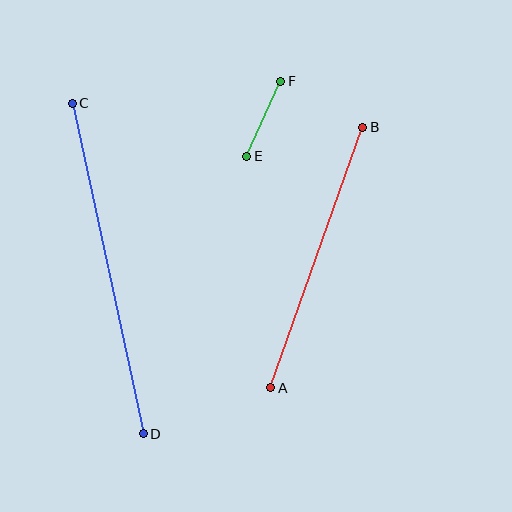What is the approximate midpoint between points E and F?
The midpoint is at approximately (264, 119) pixels.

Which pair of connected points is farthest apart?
Points C and D are farthest apart.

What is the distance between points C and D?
The distance is approximately 338 pixels.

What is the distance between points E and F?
The distance is approximately 82 pixels.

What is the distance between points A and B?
The distance is approximately 277 pixels.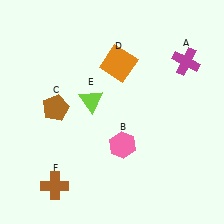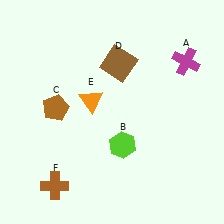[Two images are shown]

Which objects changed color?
B changed from pink to lime. D changed from orange to brown. E changed from lime to orange.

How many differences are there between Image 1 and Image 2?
There are 3 differences between the two images.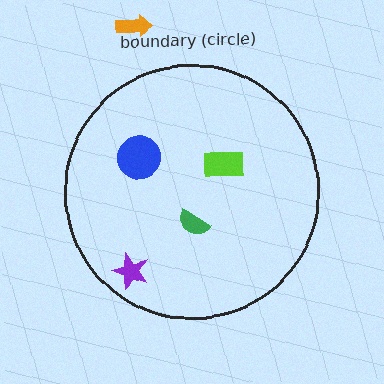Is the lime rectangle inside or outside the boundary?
Inside.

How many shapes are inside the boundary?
4 inside, 1 outside.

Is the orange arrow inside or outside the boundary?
Outside.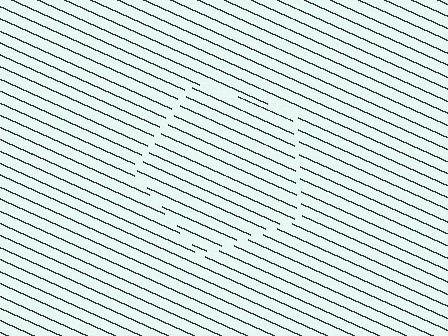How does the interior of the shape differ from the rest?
The interior of the shape contains the same grating, shifted by half a period — the contour is defined by the phase discontinuity where line-ends from the inner and outer gratings abut.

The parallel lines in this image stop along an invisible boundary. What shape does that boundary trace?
An illusory pentagon. The interior of the shape contains the same grating, shifted by half a period — the contour is defined by the phase discontinuity where line-ends from the inner and outer gratings abut.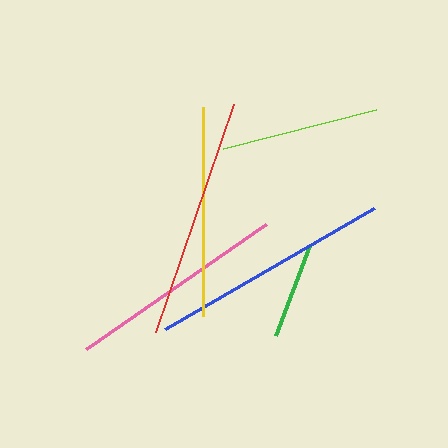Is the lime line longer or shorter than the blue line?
The blue line is longer than the lime line.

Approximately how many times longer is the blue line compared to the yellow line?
The blue line is approximately 1.2 times the length of the yellow line.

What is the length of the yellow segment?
The yellow segment is approximately 208 pixels long.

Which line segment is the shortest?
The green line is the shortest at approximately 96 pixels.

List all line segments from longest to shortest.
From longest to shortest: blue, red, pink, yellow, lime, green.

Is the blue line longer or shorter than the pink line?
The blue line is longer than the pink line.